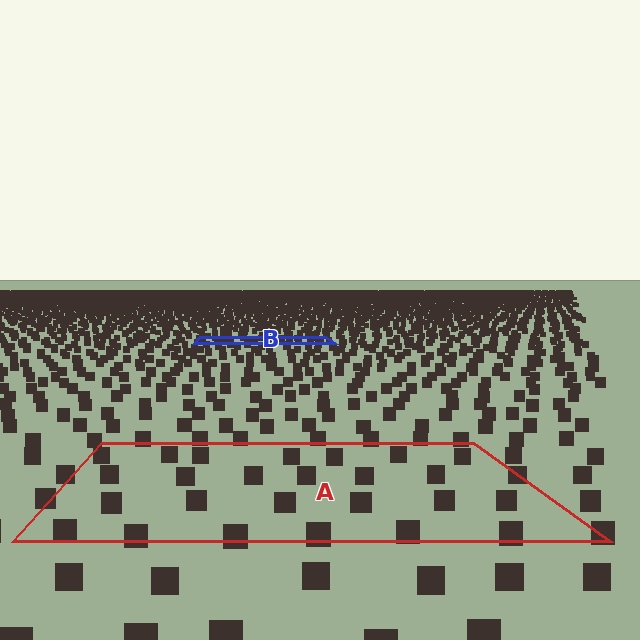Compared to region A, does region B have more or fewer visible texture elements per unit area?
Region B has more texture elements per unit area — they are packed more densely because it is farther away.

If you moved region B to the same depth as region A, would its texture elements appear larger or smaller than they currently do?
They would appear larger. At a closer depth, the same texture elements are projected at a bigger on-screen size.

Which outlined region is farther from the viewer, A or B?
Region B is farther from the viewer — the texture elements inside it appear smaller and more densely packed.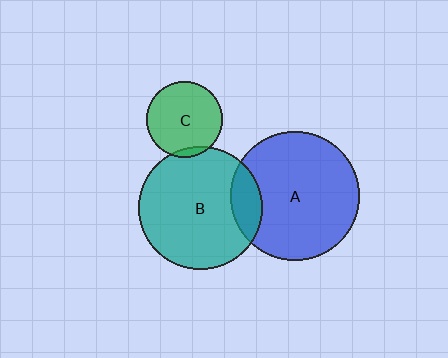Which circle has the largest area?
Circle A (blue).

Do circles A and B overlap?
Yes.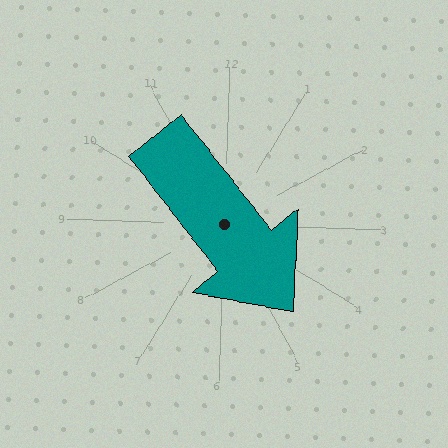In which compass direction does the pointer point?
Southeast.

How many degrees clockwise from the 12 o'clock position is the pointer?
Approximately 140 degrees.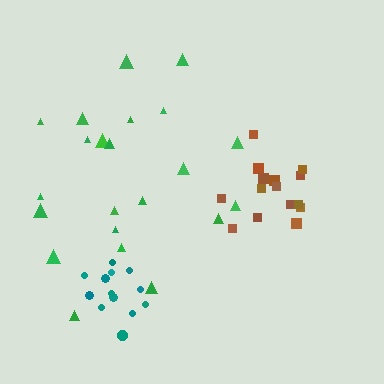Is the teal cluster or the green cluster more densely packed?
Teal.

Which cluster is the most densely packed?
Brown.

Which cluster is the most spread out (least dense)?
Green.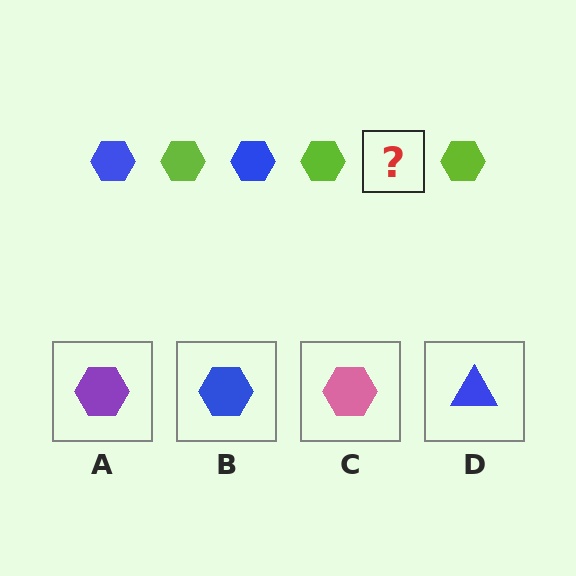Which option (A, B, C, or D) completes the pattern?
B.